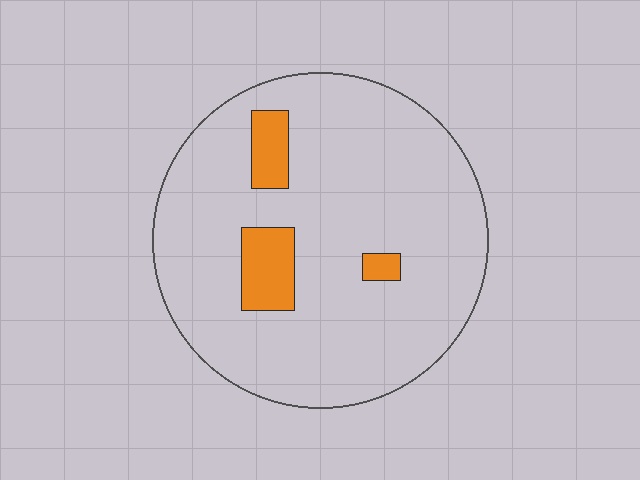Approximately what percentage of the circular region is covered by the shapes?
Approximately 10%.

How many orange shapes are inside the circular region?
3.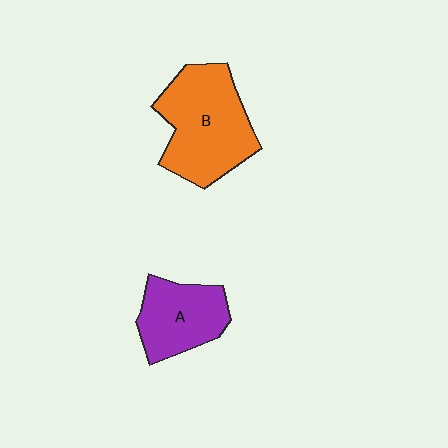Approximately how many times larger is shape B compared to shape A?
Approximately 1.5 times.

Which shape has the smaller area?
Shape A (purple).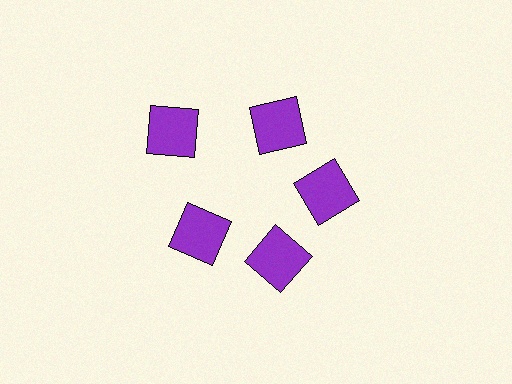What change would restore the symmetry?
The symmetry would be restored by moving it inward, back onto the ring so that all 5 squares sit at equal angles and equal distance from the center.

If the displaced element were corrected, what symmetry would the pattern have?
It would have 5-fold rotational symmetry — the pattern would map onto itself every 72 degrees.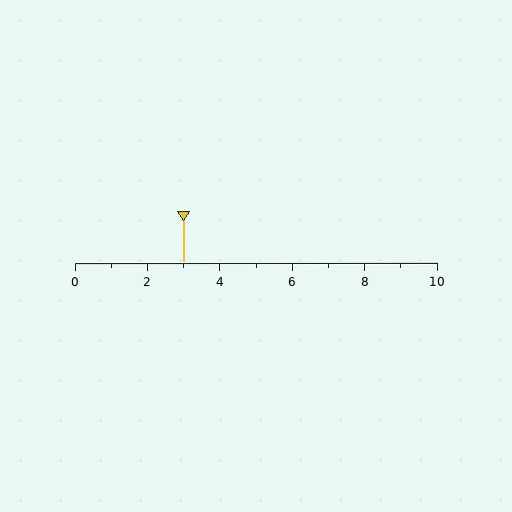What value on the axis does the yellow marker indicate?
The marker indicates approximately 3.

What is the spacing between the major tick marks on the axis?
The major ticks are spaced 2 apart.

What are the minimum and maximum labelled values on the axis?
The axis runs from 0 to 10.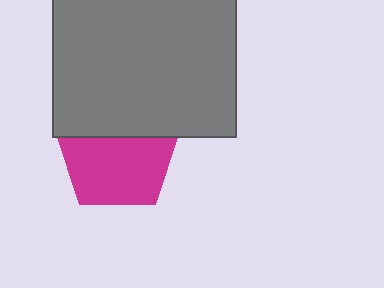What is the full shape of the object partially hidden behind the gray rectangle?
The partially hidden object is a magenta pentagon.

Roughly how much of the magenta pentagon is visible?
Most of it is visible (roughly 65%).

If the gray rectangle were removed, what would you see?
You would see the complete magenta pentagon.